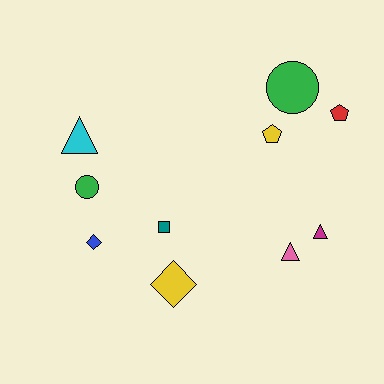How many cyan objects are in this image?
There is 1 cyan object.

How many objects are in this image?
There are 10 objects.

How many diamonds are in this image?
There are 2 diamonds.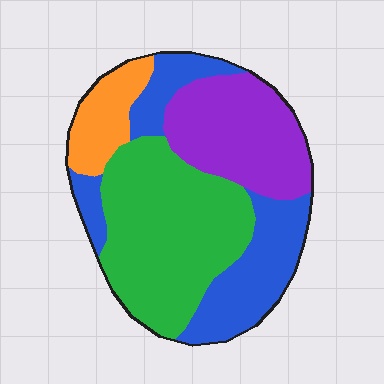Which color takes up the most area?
Green, at roughly 40%.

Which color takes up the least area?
Orange, at roughly 10%.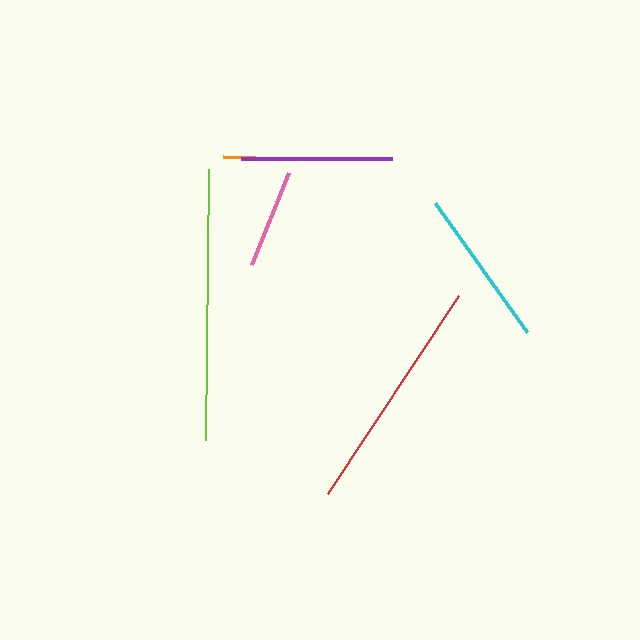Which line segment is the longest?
The lime line is the longest at approximately 270 pixels.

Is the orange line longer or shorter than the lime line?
The lime line is longer than the orange line.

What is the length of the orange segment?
The orange segment is approximately 64 pixels long.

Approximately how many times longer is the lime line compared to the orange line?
The lime line is approximately 4.2 times the length of the orange line.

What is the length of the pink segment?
The pink segment is approximately 99 pixels long.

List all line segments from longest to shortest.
From longest to shortest: lime, red, cyan, purple, pink, orange.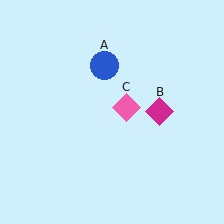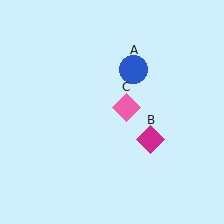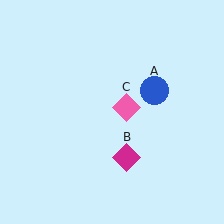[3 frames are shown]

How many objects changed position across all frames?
2 objects changed position: blue circle (object A), magenta diamond (object B).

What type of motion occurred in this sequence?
The blue circle (object A), magenta diamond (object B) rotated clockwise around the center of the scene.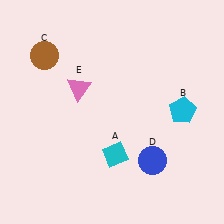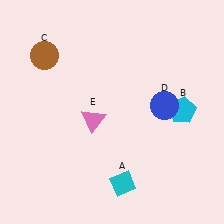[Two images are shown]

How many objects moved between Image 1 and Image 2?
3 objects moved between the two images.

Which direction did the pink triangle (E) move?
The pink triangle (E) moved down.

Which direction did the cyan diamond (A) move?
The cyan diamond (A) moved down.